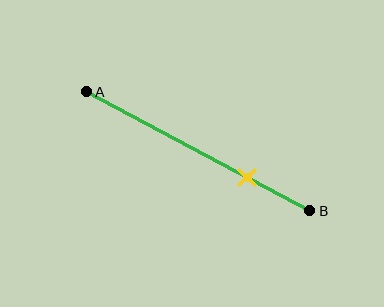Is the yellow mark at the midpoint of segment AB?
No, the mark is at about 70% from A, not at the 50% midpoint.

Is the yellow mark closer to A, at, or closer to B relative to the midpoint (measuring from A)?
The yellow mark is closer to point B than the midpoint of segment AB.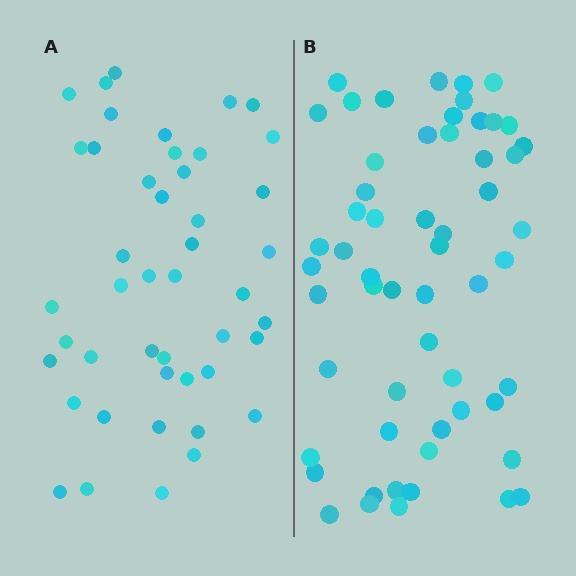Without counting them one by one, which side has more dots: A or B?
Region B (the right region) has more dots.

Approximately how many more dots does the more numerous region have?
Region B has roughly 12 or so more dots than region A.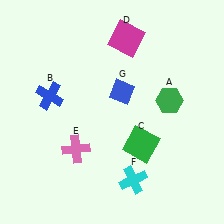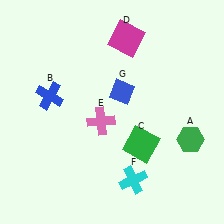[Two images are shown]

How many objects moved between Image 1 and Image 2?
2 objects moved between the two images.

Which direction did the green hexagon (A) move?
The green hexagon (A) moved down.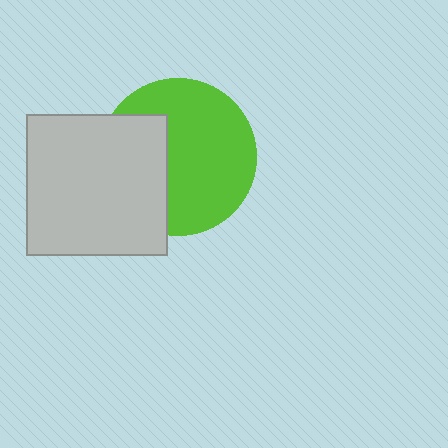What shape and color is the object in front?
The object in front is a light gray square.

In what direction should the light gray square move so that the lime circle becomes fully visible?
The light gray square should move left. That is the shortest direction to clear the overlap and leave the lime circle fully visible.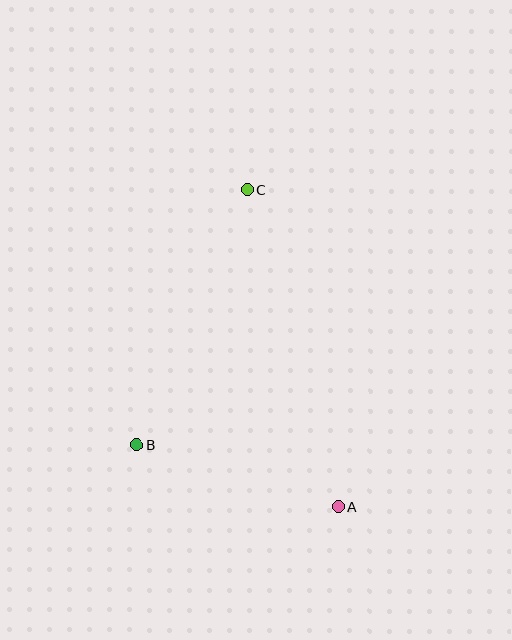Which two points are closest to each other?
Points A and B are closest to each other.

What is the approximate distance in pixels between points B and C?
The distance between B and C is approximately 277 pixels.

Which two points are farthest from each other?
Points A and C are farthest from each other.